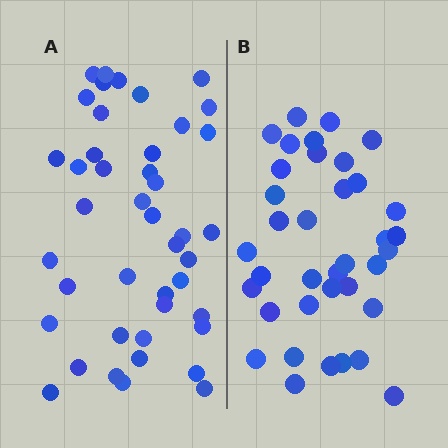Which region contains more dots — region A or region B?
Region A (the left region) has more dots.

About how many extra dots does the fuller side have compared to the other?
Region A has about 6 more dots than region B.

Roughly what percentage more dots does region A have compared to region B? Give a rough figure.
About 15% more.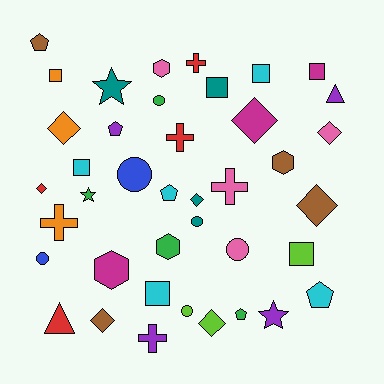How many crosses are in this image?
There are 5 crosses.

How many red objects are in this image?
There are 4 red objects.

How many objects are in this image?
There are 40 objects.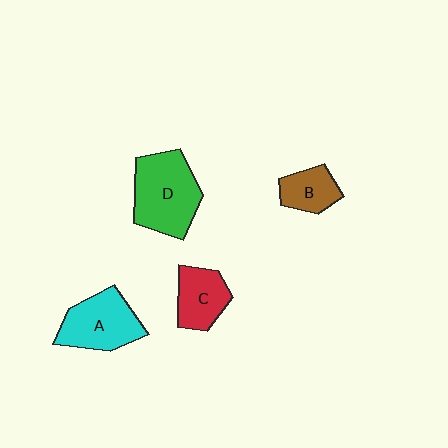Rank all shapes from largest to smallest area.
From largest to smallest: D (green), A (cyan), C (red), B (brown).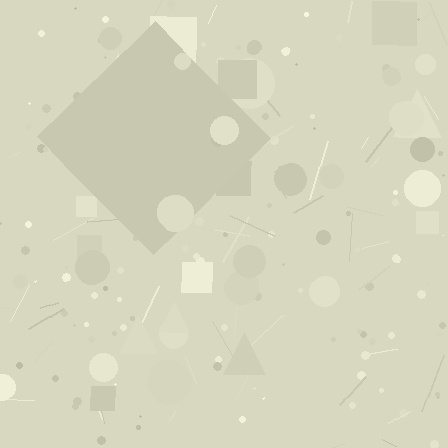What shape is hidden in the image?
A diamond is hidden in the image.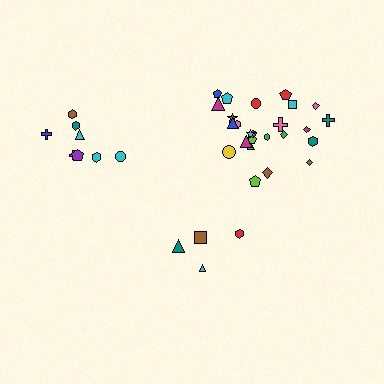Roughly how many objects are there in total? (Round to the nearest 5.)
Roughly 35 objects in total.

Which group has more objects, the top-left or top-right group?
The top-right group.